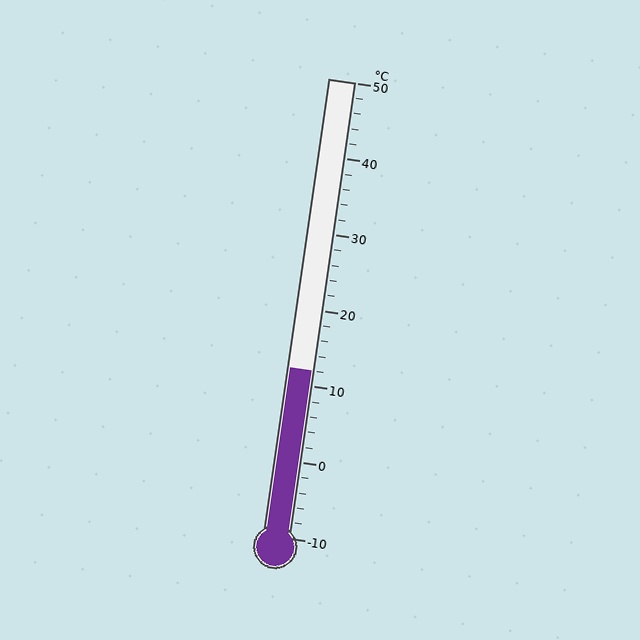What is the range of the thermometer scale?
The thermometer scale ranges from -10°C to 50°C.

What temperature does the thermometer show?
The thermometer shows approximately 12°C.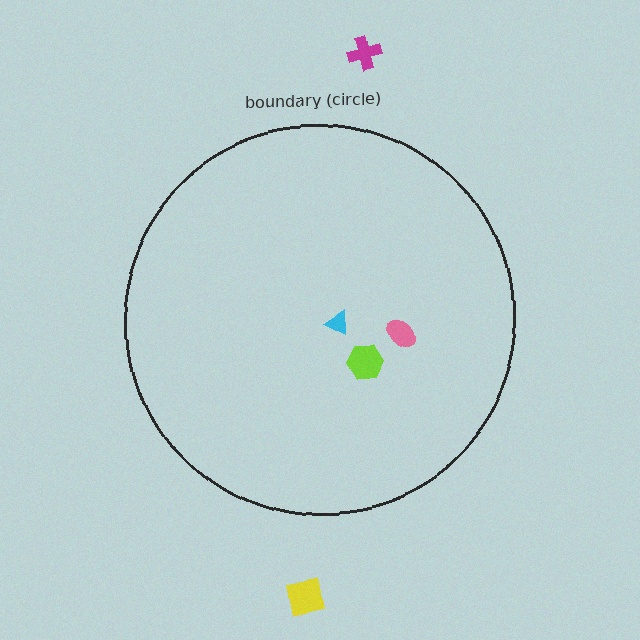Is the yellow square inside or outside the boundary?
Outside.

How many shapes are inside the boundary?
3 inside, 2 outside.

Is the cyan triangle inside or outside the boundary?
Inside.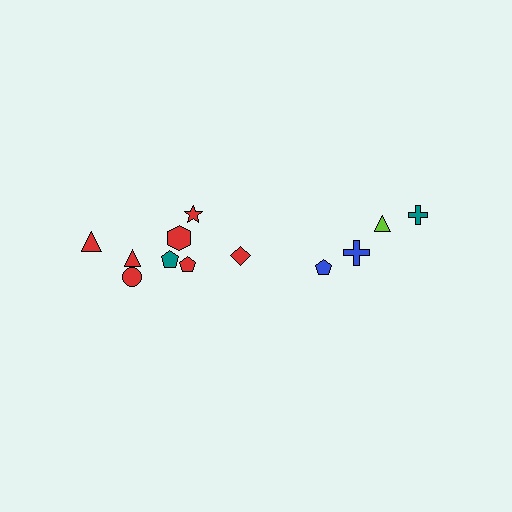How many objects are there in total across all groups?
There are 12 objects.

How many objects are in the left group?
There are 8 objects.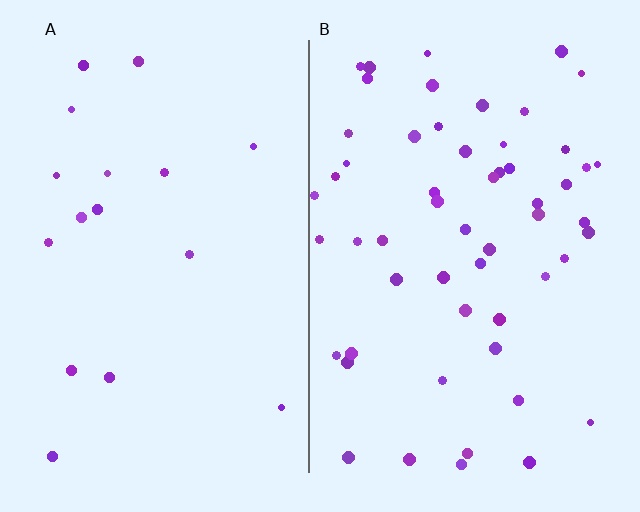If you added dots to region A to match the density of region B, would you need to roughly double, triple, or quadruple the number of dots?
Approximately triple.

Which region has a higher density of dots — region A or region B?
B (the right).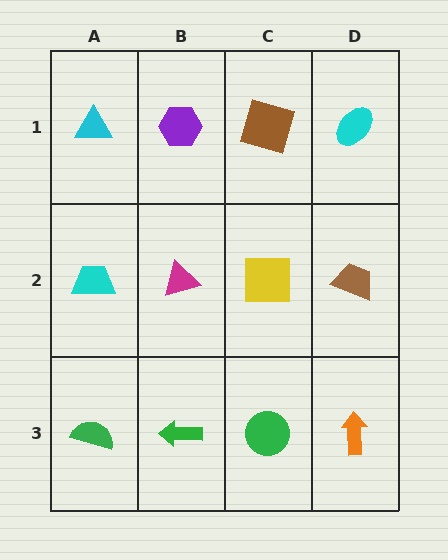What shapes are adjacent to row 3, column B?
A magenta triangle (row 2, column B), a green semicircle (row 3, column A), a green circle (row 3, column C).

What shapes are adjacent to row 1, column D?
A brown trapezoid (row 2, column D), a brown square (row 1, column C).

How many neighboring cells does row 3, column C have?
3.